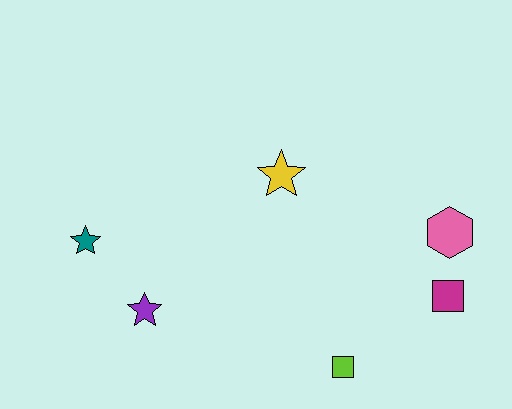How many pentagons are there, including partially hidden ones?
There are no pentagons.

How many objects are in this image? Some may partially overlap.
There are 6 objects.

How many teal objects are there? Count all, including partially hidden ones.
There is 1 teal object.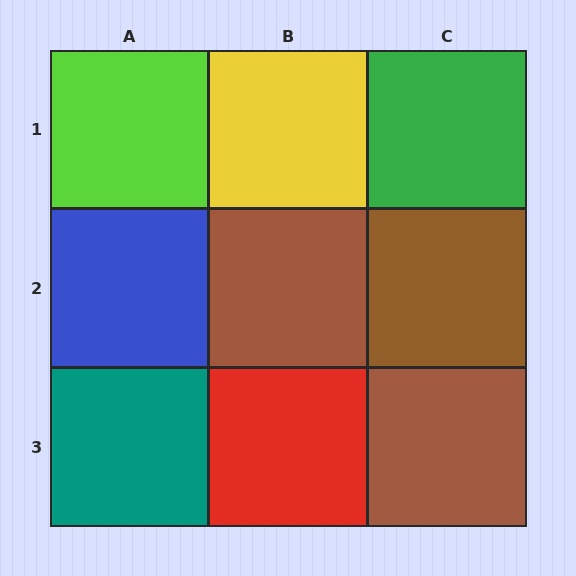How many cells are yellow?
1 cell is yellow.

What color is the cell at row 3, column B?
Red.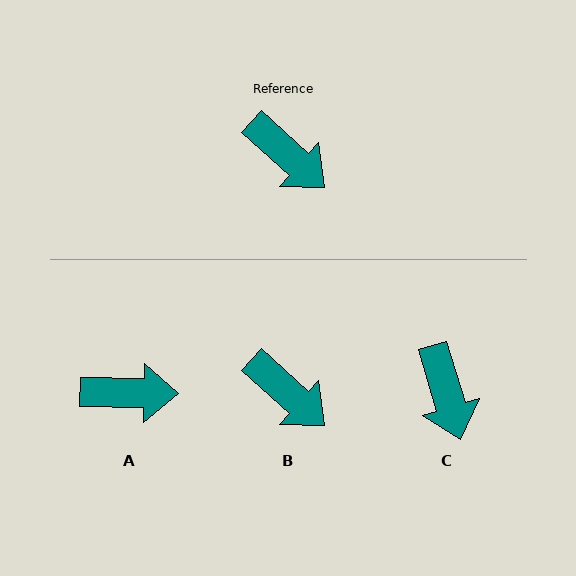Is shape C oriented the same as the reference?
No, it is off by about 32 degrees.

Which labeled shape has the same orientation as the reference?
B.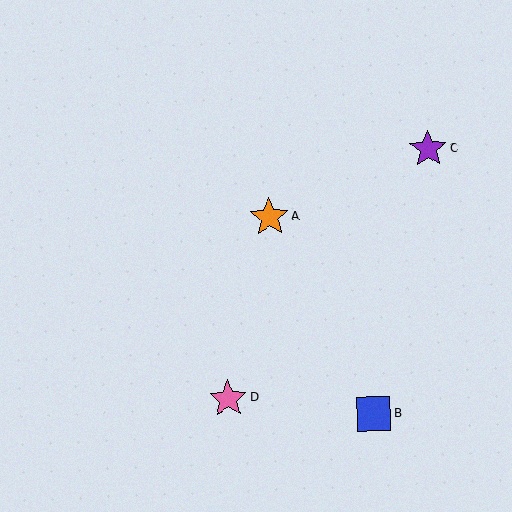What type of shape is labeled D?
Shape D is a pink star.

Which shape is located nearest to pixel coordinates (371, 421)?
The blue square (labeled B) at (374, 414) is nearest to that location.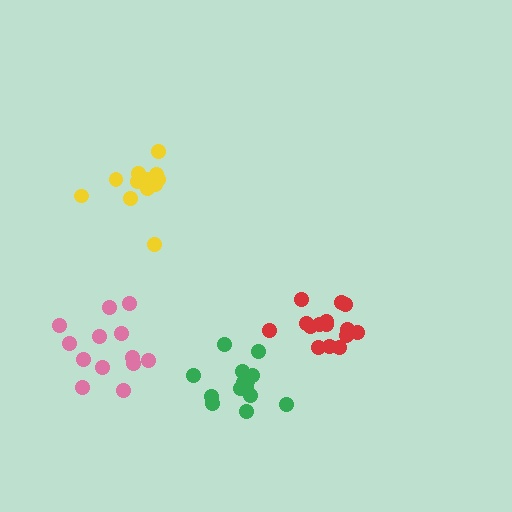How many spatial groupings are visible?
There are 4 spatial groupings.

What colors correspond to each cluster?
The clusters are colored: red, green, yellow, pink.